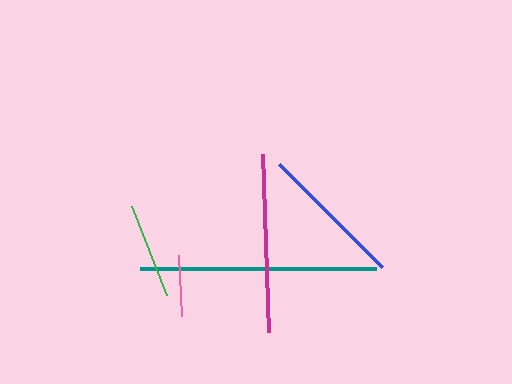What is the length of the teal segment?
The teal segment is approximately 236 pixels long.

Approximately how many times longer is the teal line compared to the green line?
The teal line is approximately 2.5 times the length of the green line.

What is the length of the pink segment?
The pink segment is approximately 61 pixels long.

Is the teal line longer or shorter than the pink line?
The teal line is longer than the pink line.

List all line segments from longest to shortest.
From longest to shortest: teal, magenta, blue, green, pink.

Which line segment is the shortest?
The pink line is the shortest at approximately 61 pixels.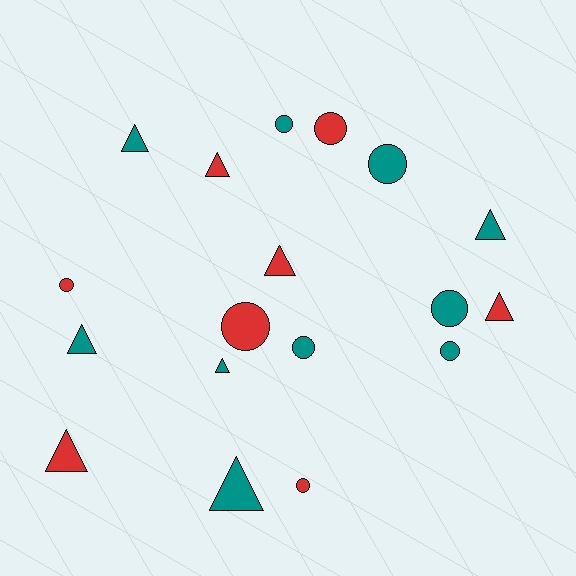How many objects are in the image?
There are 18 objects.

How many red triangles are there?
There are 4 red triangles.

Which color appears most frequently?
Teal, with 10 objects.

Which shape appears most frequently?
Circle, with 9 objects.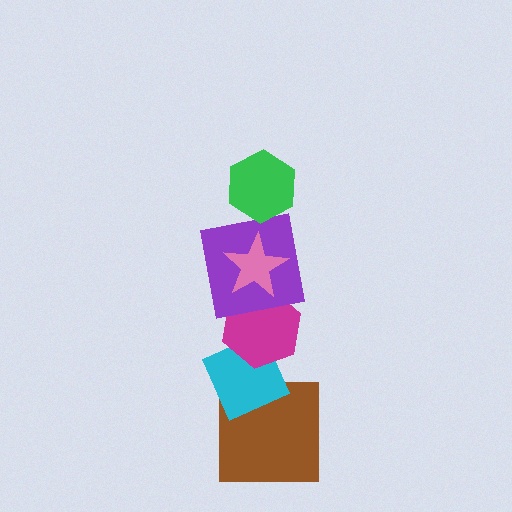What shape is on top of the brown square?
The cyan diamond is on top of the brown square.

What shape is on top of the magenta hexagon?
The purple square is on top of the magenta hexagon.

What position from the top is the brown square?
The brown square is 6th from the top.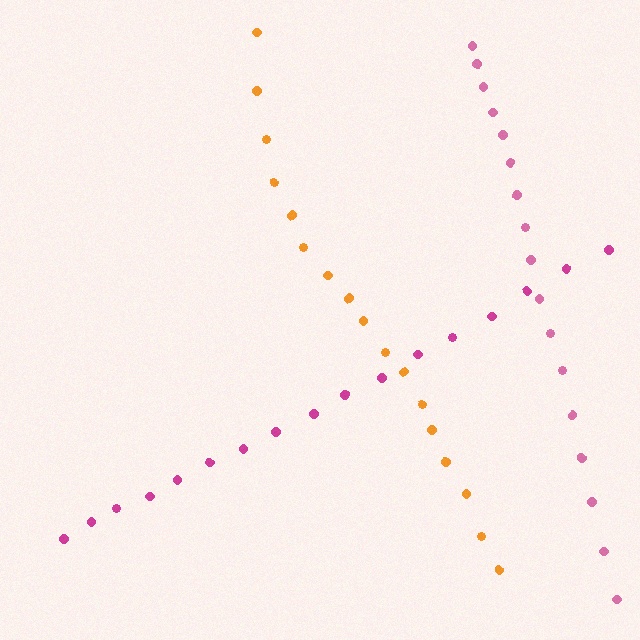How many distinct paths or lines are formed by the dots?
There are 3 distinct paths.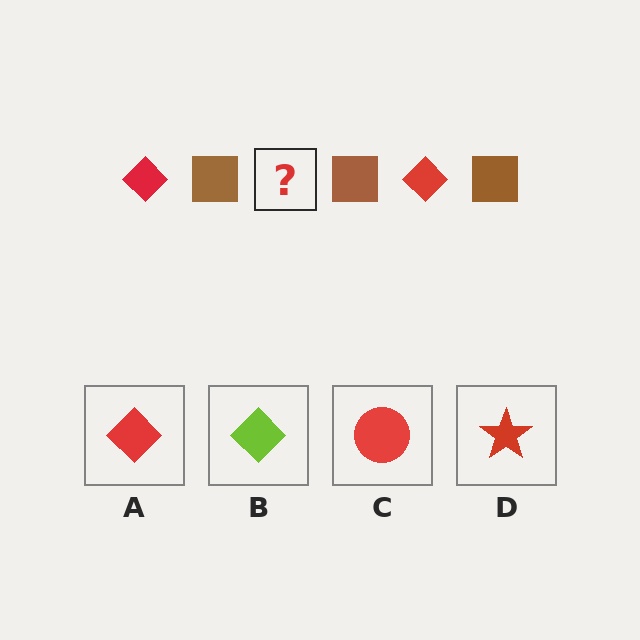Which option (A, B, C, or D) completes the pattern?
A.